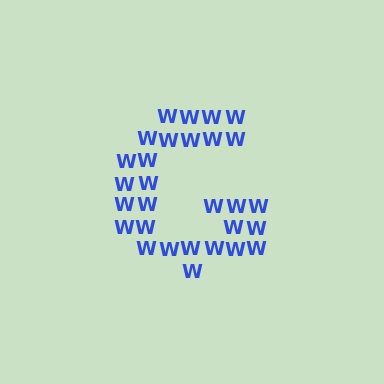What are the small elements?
The small elements are letter W's.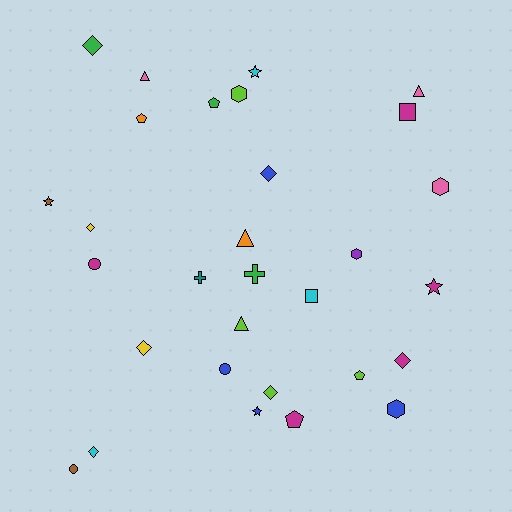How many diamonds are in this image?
There are 7 diamonds.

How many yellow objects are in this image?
There are 2 yellow objects.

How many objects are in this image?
There are 30 objects.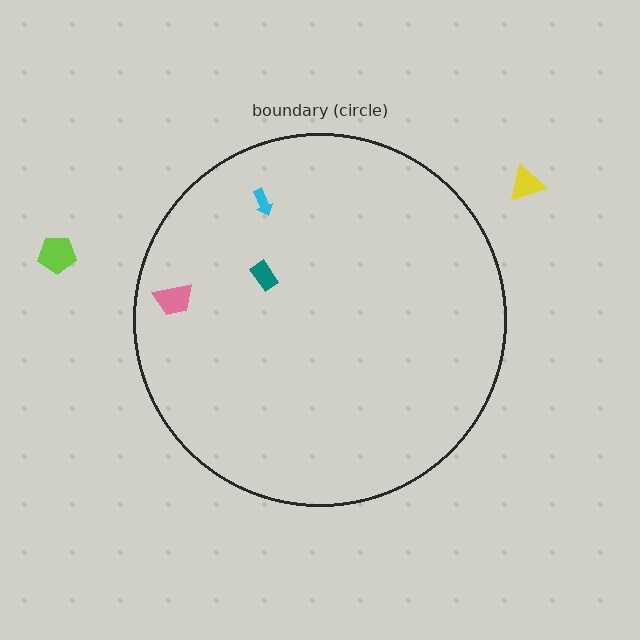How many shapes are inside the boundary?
3 inside, 2 outside.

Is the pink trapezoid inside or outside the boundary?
Inside.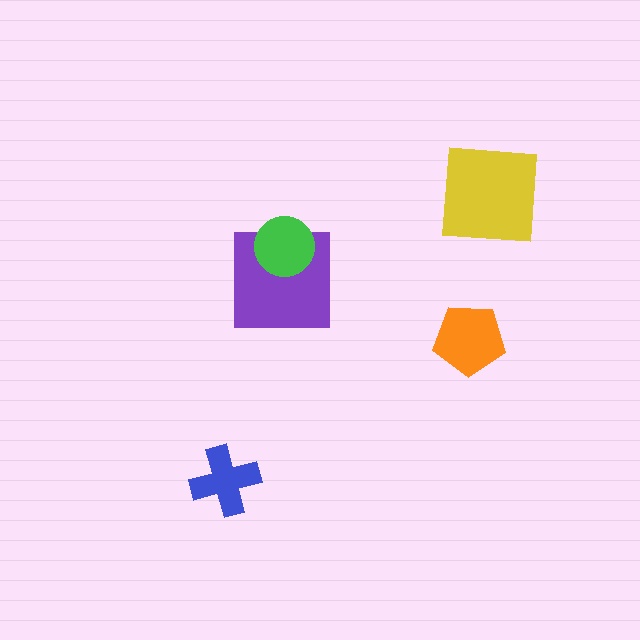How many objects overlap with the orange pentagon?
0 objects overlap with the orange pentagon.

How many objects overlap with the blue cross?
0 objects overlap with the blue cross.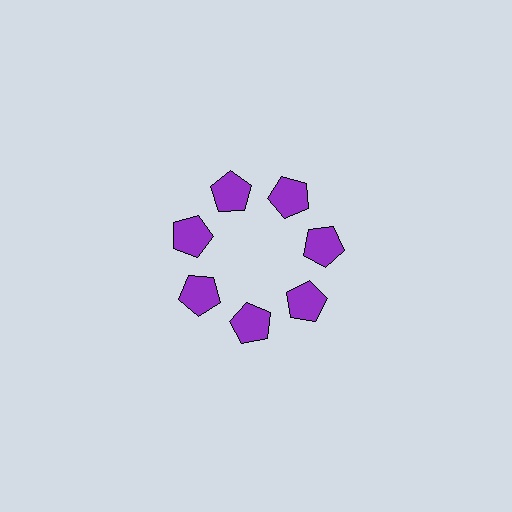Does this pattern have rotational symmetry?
Yes, this pattern has 7-fold rotational symmetry. It looks the same after rotating 51 degrees around the center.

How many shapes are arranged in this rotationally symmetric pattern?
There are 7 shapes, arranged in 7 groups of 1.